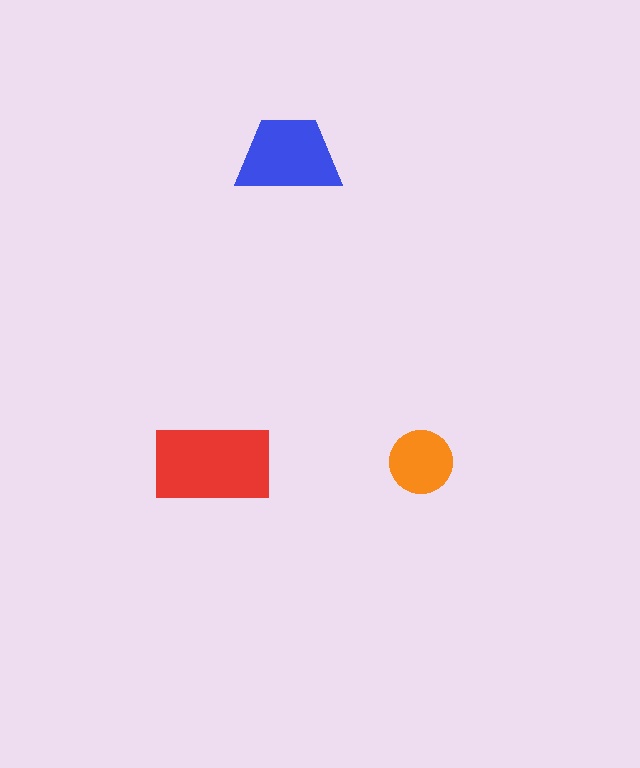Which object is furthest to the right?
The orange circle is rightmost.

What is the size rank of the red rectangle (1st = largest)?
1st.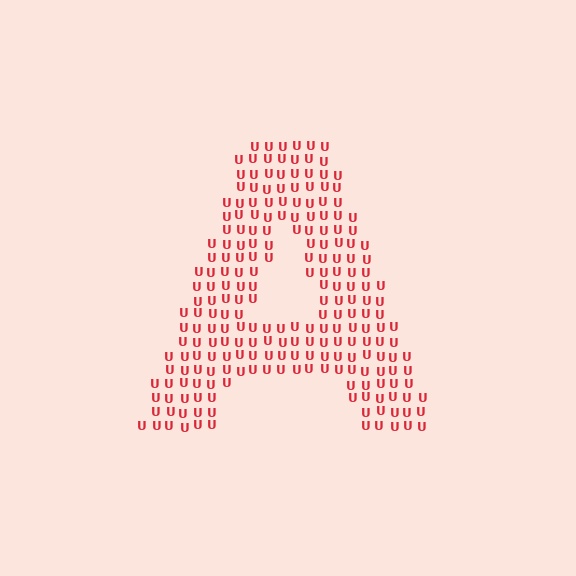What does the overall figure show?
The overall figure shows the letter A.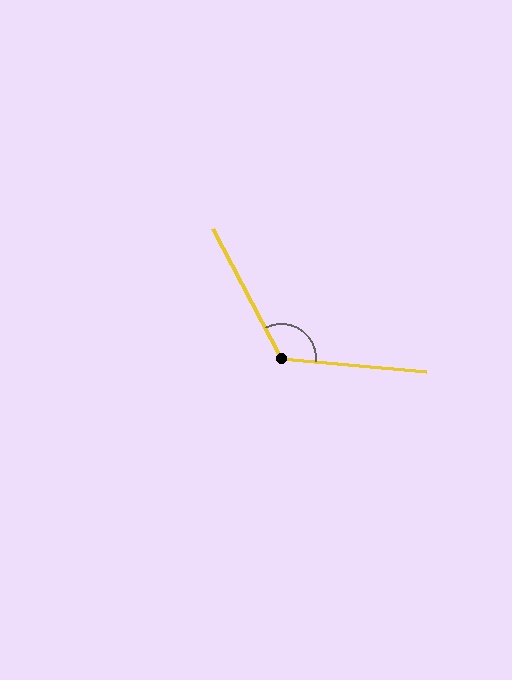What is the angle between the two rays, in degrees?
Approximately 123 degrees.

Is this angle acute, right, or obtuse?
It is obtuse.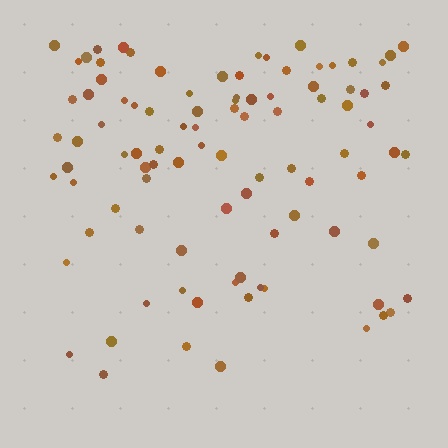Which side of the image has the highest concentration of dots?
The top.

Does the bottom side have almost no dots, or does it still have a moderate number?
Still a moderate number, just noticeably fewer than the top.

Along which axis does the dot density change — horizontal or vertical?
Vertical.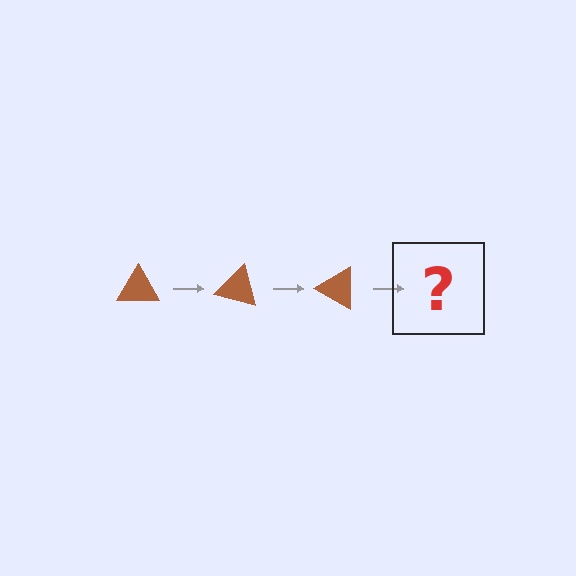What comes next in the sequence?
The next element should be a brown triangle rotated 45 degrees.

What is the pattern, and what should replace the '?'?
The pattern is that the triangle rotates 15 degrees each step. The '?' should be a brown triangle rotated 45 degrees.